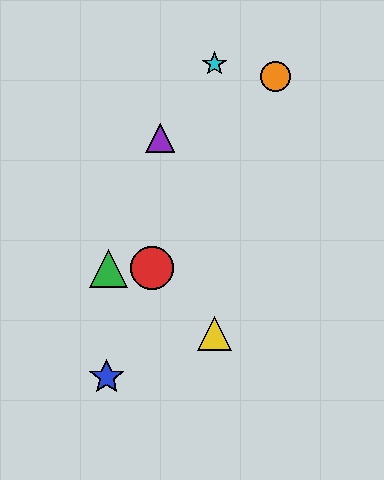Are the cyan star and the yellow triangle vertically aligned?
Yes, both are at x≈214.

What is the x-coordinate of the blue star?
The blue star is at x≈107.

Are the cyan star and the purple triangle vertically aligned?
No, the cyan star is at x≈214 and the purple triangle is at x≈160.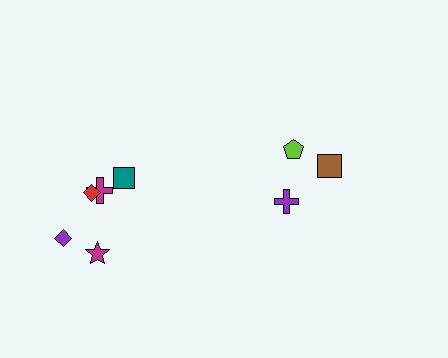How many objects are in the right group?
There are 3 objects.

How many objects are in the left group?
There are 5 objects.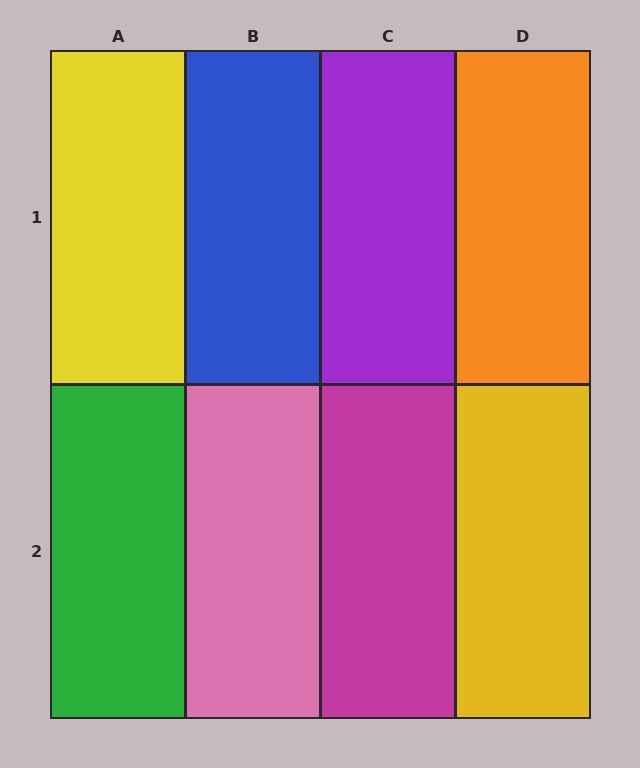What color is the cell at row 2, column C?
Magenta.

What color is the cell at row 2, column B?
Pink.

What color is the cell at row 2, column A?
Green.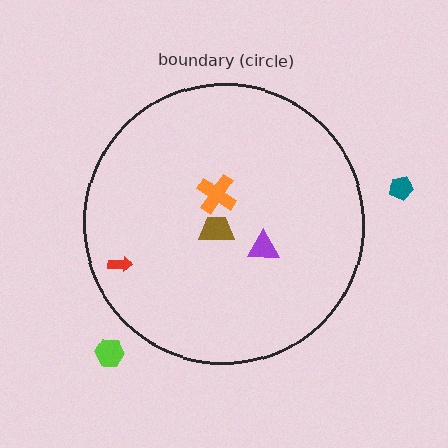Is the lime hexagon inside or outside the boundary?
Outside.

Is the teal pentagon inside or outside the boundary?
Outside.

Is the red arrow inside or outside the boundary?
Inside.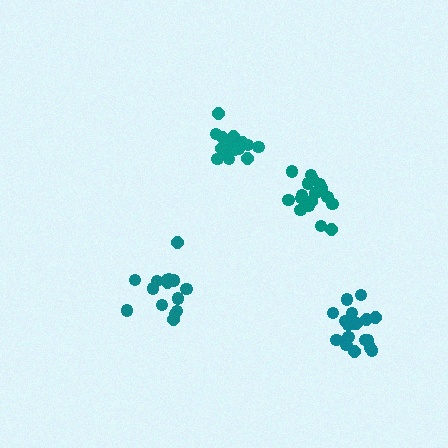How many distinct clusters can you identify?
There are 4 distinct clusters.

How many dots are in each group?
Group 1: 19 dots, Group 2: 17 dots, Group 3: 19 dots, Group 4: 16 dots (71 total).